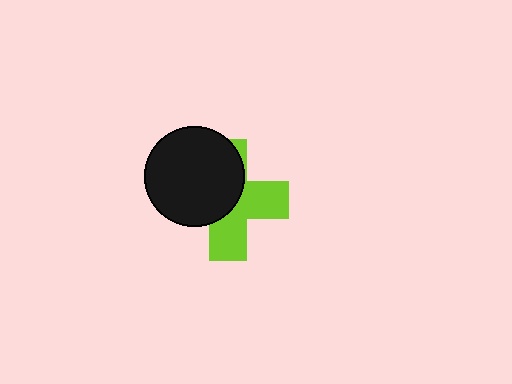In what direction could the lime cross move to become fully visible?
The lime cross could move toward the lower-right. That would shift it out from behind the black circle entirely.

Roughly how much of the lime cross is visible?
About half of it is visible (roughly 49%).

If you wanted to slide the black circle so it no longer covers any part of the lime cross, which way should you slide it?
Slide it toward the upper-left — that is the most direct way to separate the two shapes.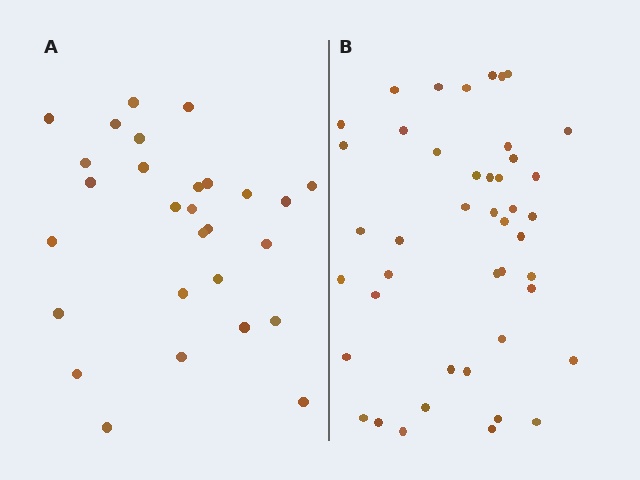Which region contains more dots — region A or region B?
Region B (the right region) has more dots.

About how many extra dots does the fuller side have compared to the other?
Region B has approximately 15 more dots than region A.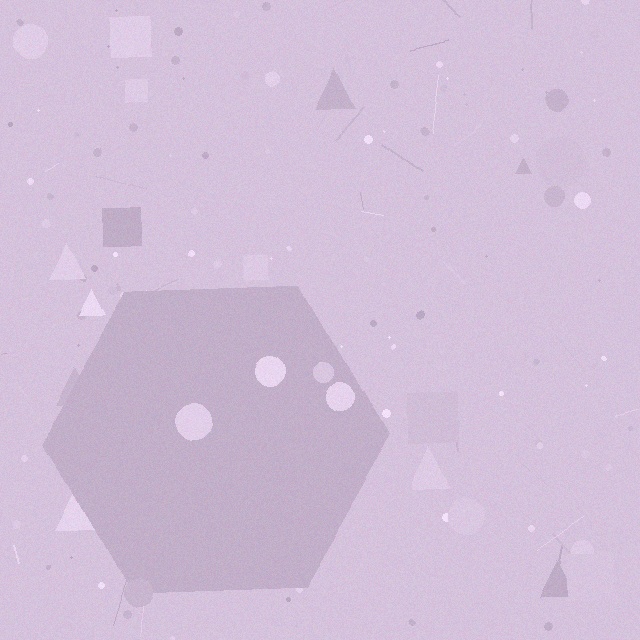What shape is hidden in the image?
A hexagon is hidden in the image.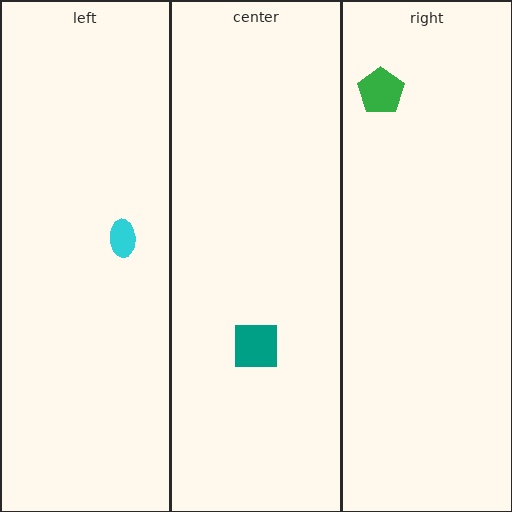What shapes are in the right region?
The green pentagon.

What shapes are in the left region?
The cyan ellipse.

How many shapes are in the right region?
1.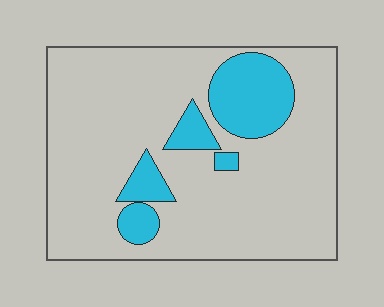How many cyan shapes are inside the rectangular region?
5.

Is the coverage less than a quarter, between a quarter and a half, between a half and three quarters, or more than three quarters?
Less than a quarter.